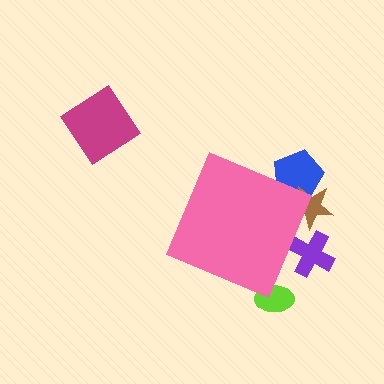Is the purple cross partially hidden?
Yes, the purple cross is partially hidden behind the pink diamond.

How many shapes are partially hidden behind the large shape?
4 shapes are partially hidden.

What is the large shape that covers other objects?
A pink diamond.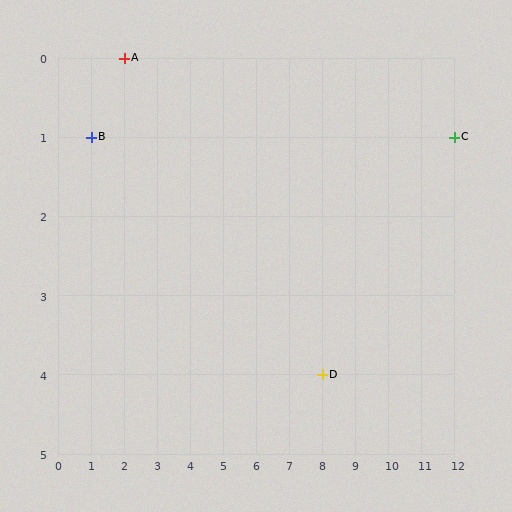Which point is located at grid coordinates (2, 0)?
Point A is at (2, 0).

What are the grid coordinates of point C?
Point C is at grid coordinates (12, 1).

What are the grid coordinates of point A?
Point A is at grid coordinates (2, 0).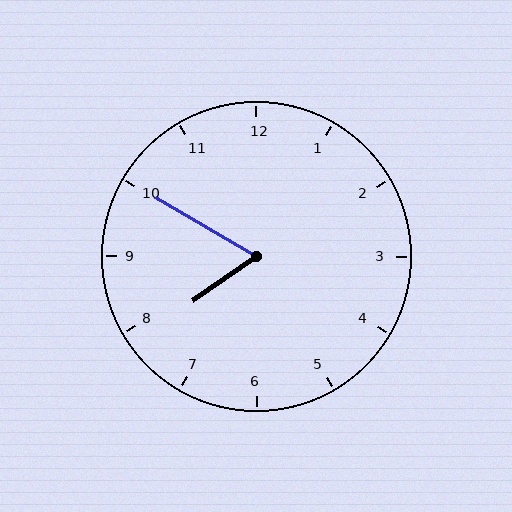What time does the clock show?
7:50.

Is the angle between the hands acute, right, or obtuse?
It is acute.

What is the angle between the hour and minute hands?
Approximately 65 degrees.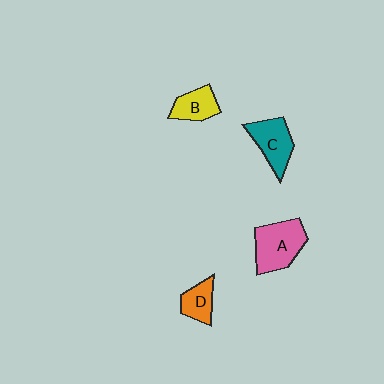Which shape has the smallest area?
Shape D (orange).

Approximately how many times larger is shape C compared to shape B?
Approximately 1.3 times.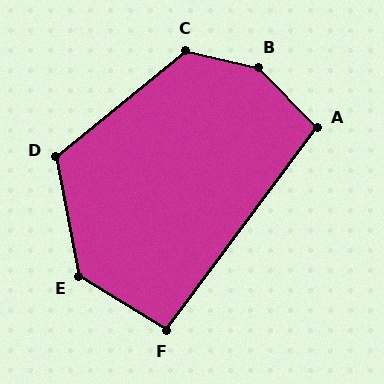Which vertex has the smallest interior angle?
F, at approximately 95 degrees.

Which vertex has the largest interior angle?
B, at approximately 147 degrees.